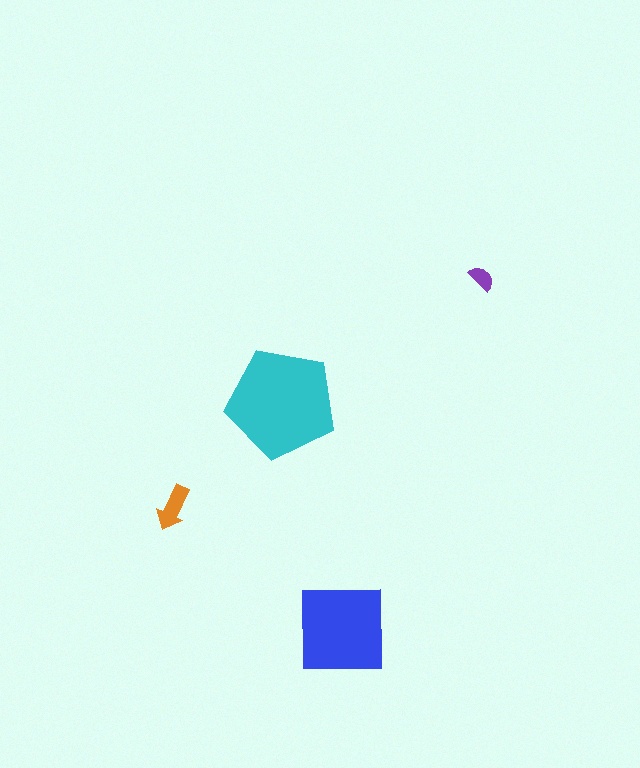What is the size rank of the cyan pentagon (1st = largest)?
1st.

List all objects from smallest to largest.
The purple semicircle, the orange arrow, the blue square, the cyan pentagon.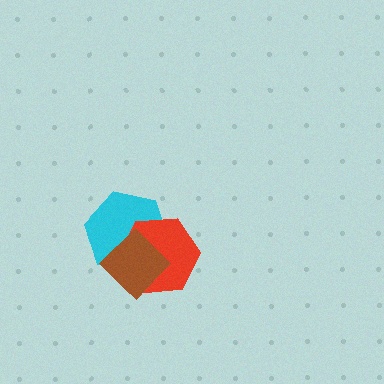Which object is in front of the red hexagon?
The brown diamond is in front of the red hexagon.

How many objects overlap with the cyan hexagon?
2 objects overlap with the cyan hexagon.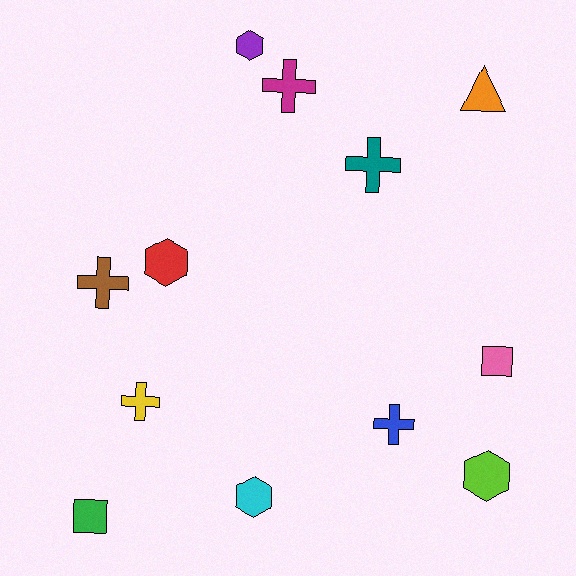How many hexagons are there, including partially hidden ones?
There are 4 hexagons.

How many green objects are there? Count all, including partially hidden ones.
There is 1 green object.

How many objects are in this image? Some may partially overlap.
There are 12 objects.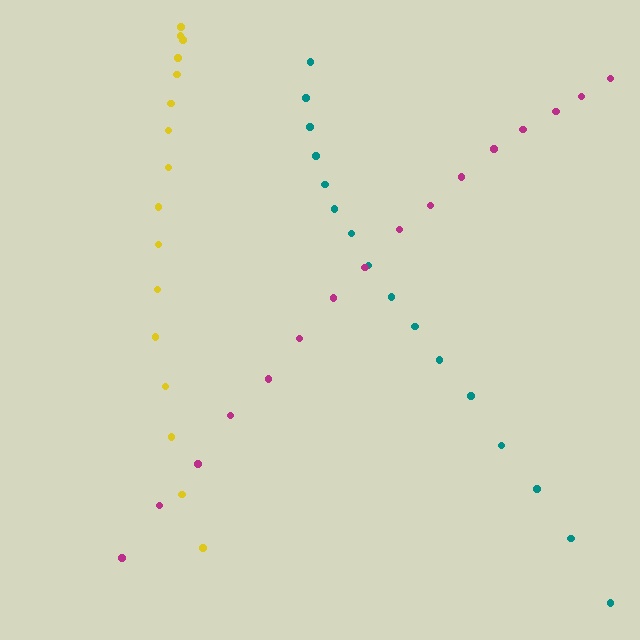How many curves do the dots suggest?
There are 3 distinct paths.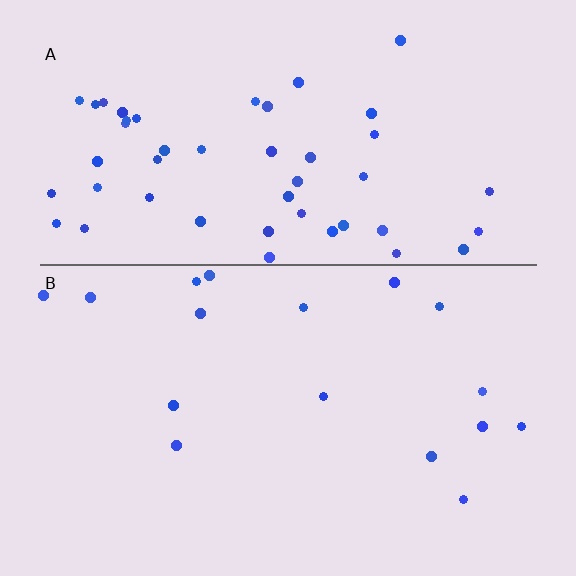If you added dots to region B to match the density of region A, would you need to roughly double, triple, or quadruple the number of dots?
Approximately triple.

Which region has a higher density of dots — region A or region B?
A (the top).